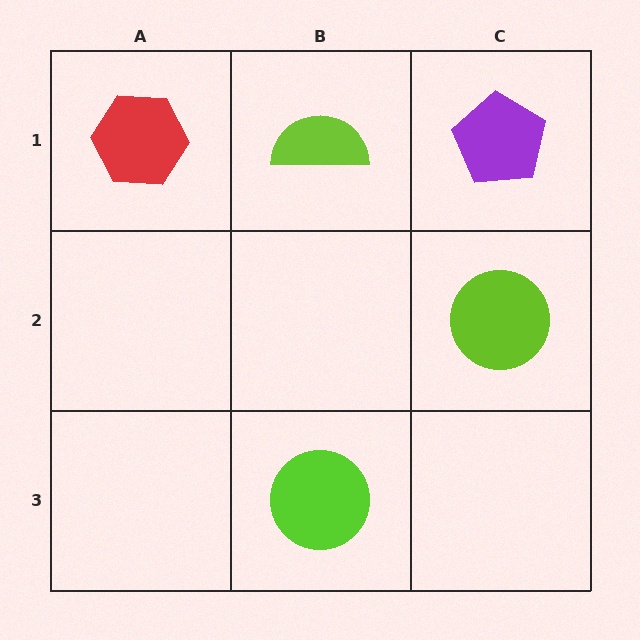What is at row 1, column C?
A purple pentagon.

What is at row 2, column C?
A lime circle.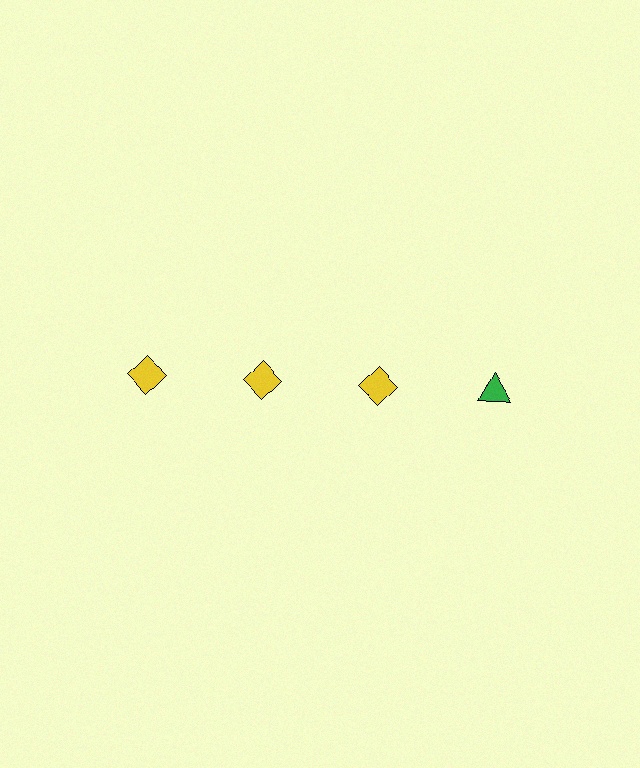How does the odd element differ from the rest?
It differs in both color (green instead of yellow) and shape (triangle instead of diamond).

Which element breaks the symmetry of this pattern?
The green triangle in the top row, second from right column breaks the symmetry. All other shapes are yellow diamonds.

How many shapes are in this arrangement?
There are 4 shapes arranged in a grid pattern.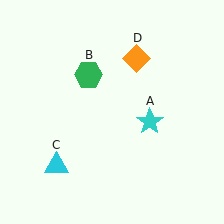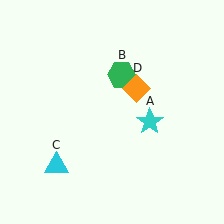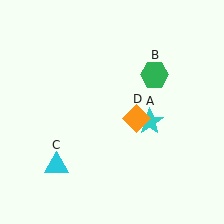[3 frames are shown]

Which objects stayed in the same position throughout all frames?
Cyan star (object A) and cyan triangle (object C) remained stationary.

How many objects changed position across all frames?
2 objects changed position: green hexagon (object B), orange diamond (object D).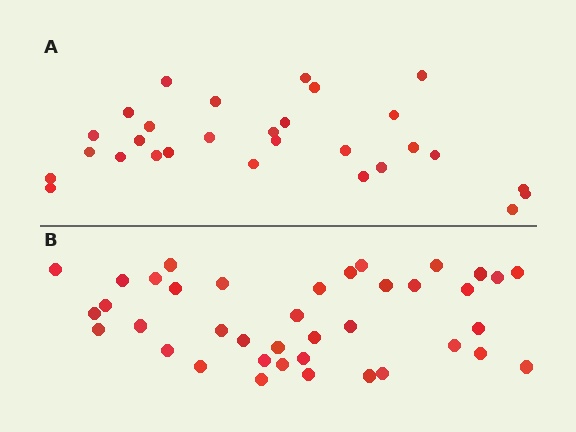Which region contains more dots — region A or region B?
Region B (the bottom region) has more dots.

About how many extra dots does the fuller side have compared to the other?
Region B has roughly 10 or so more dots than region A.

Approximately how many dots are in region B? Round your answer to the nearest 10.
About 40 dots. (The exact count is 39, which rounds to 40.)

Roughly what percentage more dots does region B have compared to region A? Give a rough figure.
About 35% more.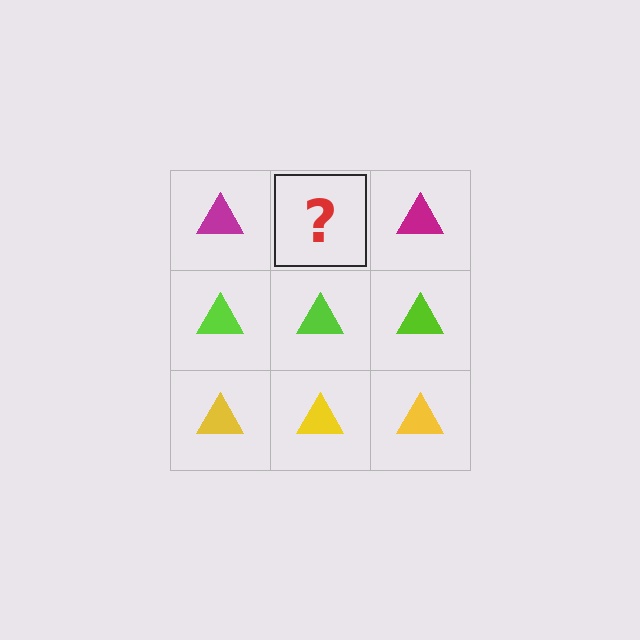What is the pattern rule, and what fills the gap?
The rule is that each row has a consistent color. The gap should be filled with a magenta triangle.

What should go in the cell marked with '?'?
The missing cell should contain a magenta triangle.